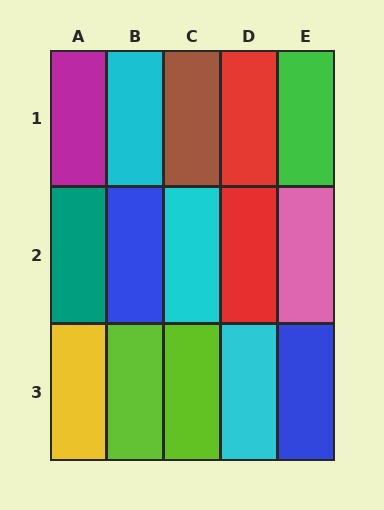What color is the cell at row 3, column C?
Lime.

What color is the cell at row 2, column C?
Cyan.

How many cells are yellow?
1 cell is yellow.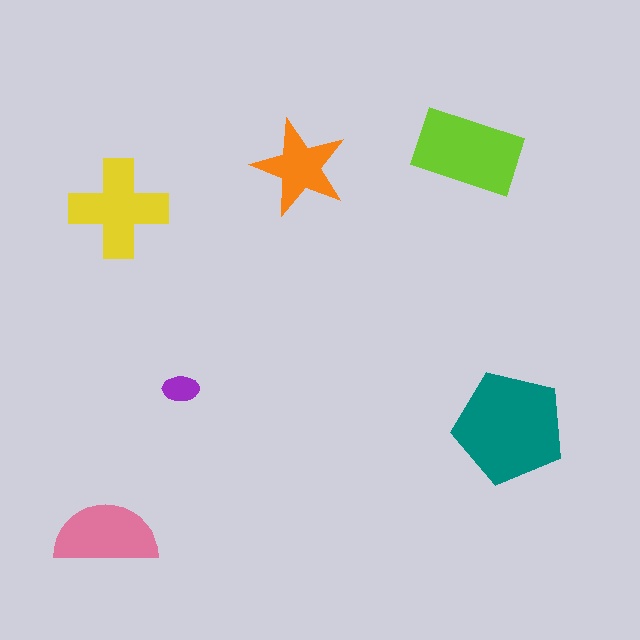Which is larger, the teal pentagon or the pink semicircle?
The teal pentagon.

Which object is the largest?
The teal pentagon.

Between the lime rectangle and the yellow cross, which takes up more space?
The lime rectangle.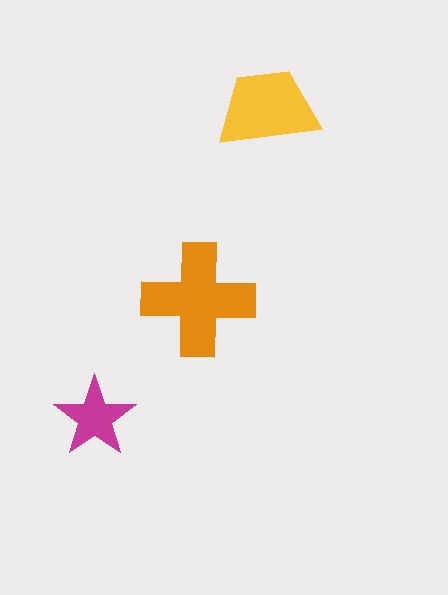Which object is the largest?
The orange cross.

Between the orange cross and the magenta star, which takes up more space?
The orange cross.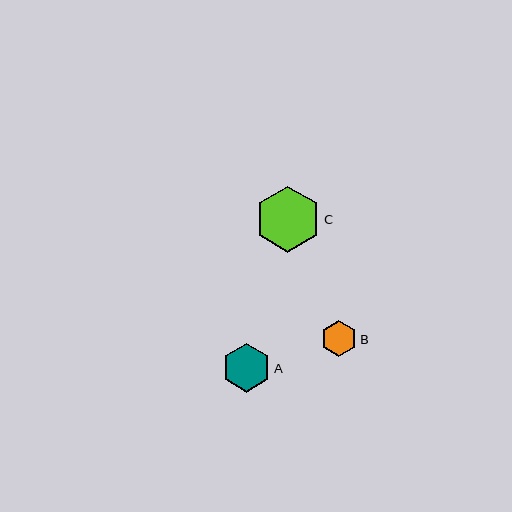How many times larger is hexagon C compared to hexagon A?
Hexagon C is approximately 1.3 times the size of hexagon A.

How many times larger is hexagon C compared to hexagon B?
Hexagon C is approximately 1.8 times the size of hexagon B.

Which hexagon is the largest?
Hexagon C is the largest with a size of approximately 66 pixels.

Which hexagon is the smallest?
Hexagon B is the smallest with a size of approximately 36 pixels.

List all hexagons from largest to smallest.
From largest to smallest: C, A, B.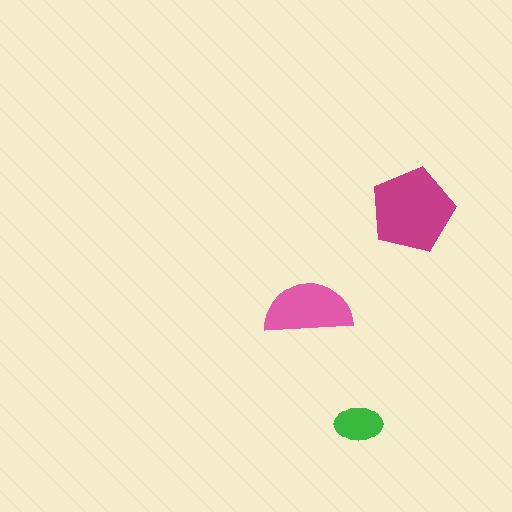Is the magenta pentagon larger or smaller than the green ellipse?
Larger.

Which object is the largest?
The magenta pentagon.